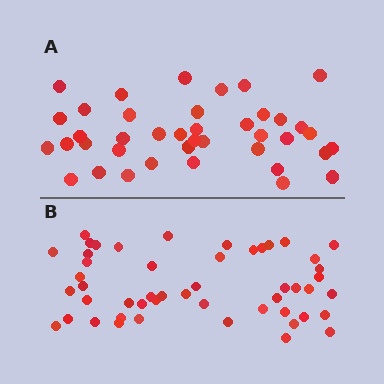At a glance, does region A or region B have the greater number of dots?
Region B (the bottom region) has more dots.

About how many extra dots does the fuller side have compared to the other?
Region B has roughly 10 or so more dots than region A.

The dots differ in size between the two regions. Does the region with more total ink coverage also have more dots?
No. Region A has more total ink coverage because its dots are larger, but region B actually contains more individual dots. Total area can be misleading — the number of items is what matters here.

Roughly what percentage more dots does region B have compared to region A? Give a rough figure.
About 25% more.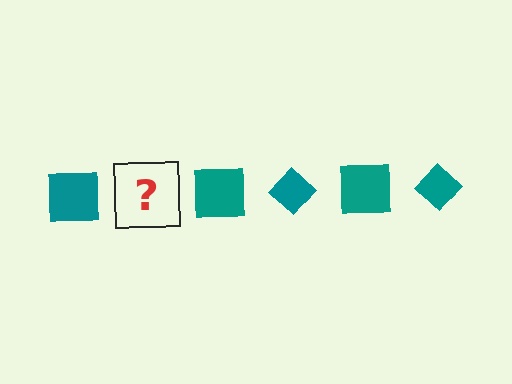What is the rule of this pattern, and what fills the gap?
The rule is that the pattern cycles through square, diamond shapes in teal. The gap should be filled with a teal diamond.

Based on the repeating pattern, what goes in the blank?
The blank should be a teal diamond.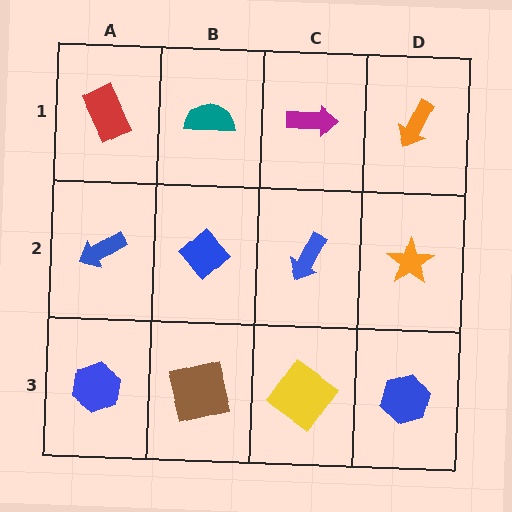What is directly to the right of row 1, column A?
A teal semicircle.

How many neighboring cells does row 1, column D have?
2.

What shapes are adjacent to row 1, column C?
A blue arrow (row 2, column C), a teal semicircle (row 1, column B), an orange arrow (row 1, column D).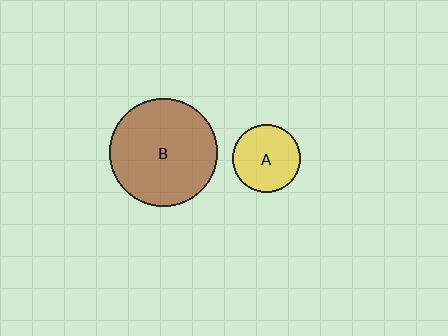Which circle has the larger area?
Circle B (brown).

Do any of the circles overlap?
No, none of the circles overlap.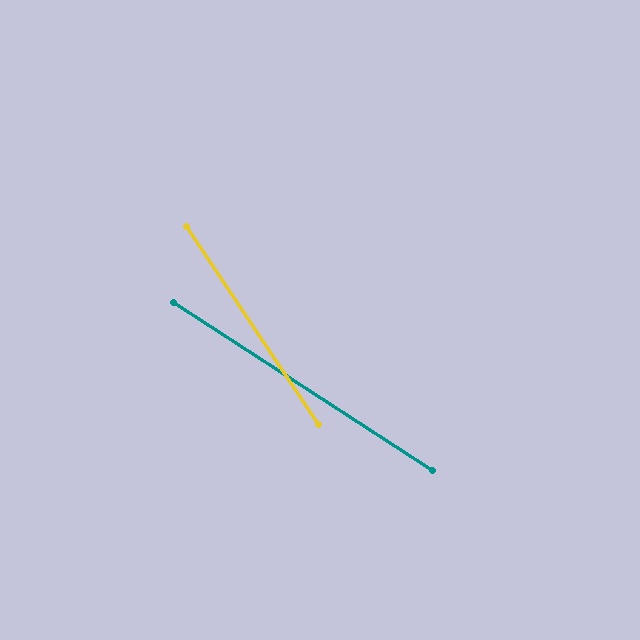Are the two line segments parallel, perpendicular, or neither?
Neither parallel nor perpendicular — they differ by about 23°.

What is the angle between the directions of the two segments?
Approximately 23 degrees.